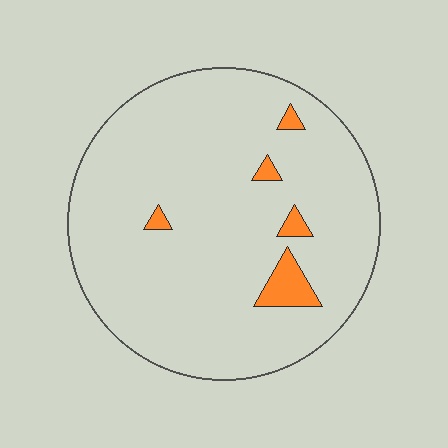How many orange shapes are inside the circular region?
5.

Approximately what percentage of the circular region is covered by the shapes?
Approximately 5%.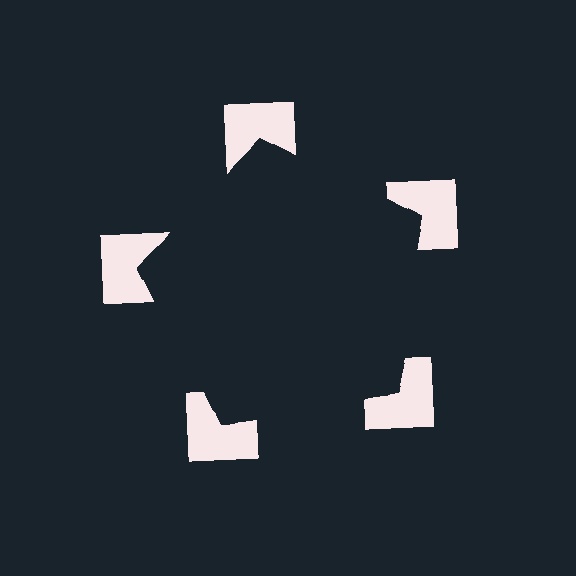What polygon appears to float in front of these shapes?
An illusory pentagon — its edges are inferred from the aligned wedge cuts in the notched squares, not physically drawn.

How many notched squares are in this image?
There are 5 — one at each vertex of the illusory pentagon.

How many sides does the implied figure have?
5 sides.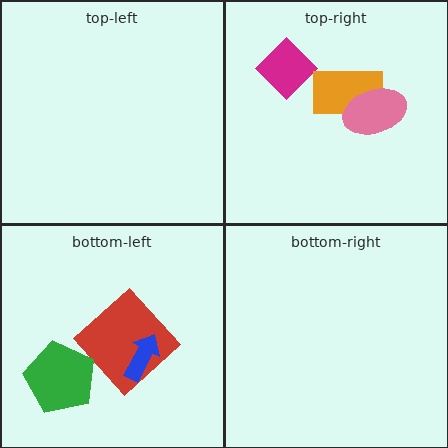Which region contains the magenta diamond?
The top-right region.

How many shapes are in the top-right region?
3.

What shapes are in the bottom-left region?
The red diamond, the blue arrow, the green pentagon.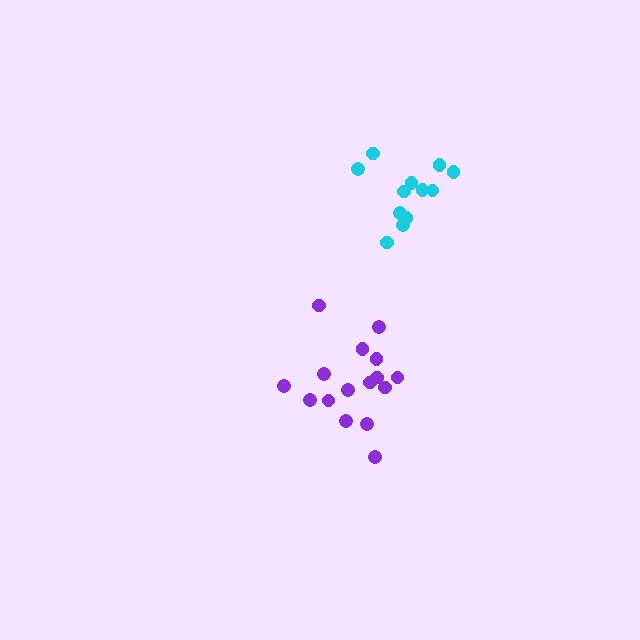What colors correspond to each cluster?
The clusters are colored: purple, cyan.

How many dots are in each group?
Group 1: 16 dots, Group 2: 12 dots (28 total).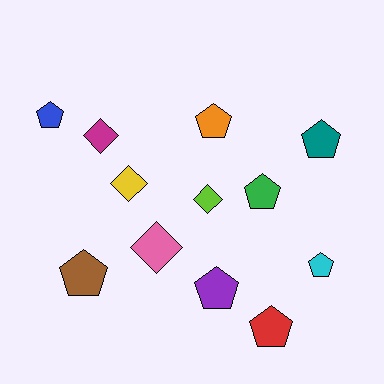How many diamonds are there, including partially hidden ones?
There are 4 diamonds.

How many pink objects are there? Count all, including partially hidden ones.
There is 1 pink object.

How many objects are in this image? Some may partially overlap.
There are 12 objects.